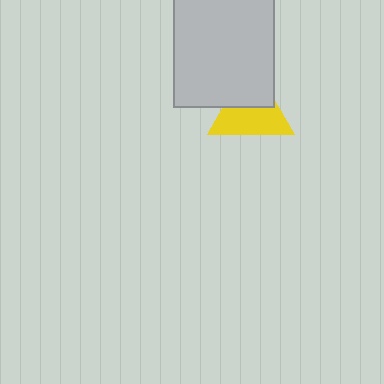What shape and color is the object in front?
The object in front is a light gray rectangle.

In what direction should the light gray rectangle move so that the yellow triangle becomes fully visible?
The light gray rectangle should move up. That is the shortest direction to clear the overlap and leave the yellow triangle fully visible.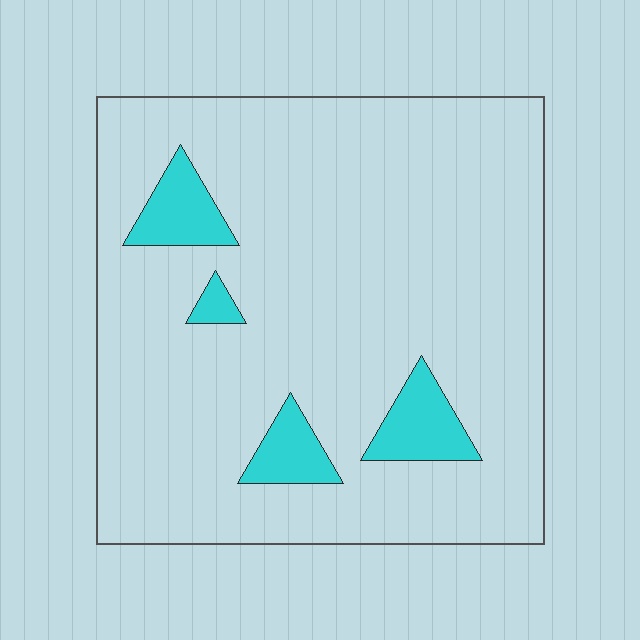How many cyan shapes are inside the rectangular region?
4.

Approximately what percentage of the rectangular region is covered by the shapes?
Approximately 10%.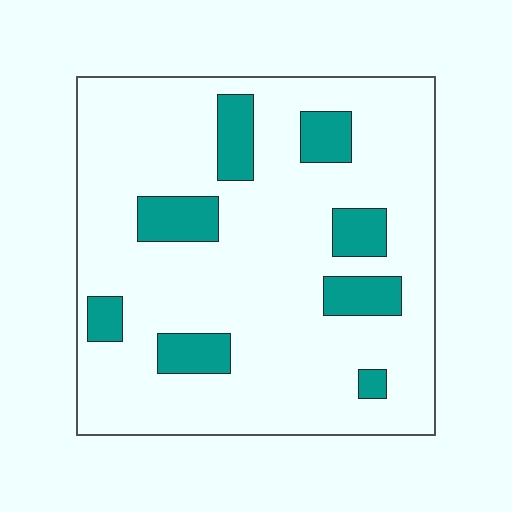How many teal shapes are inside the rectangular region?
8.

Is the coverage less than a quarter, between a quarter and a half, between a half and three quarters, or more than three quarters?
Less than a quarter.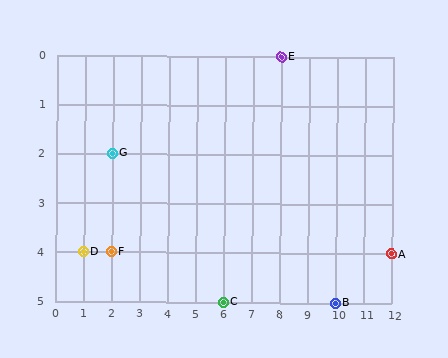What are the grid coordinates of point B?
Point B is at grid coordinates (10, 5).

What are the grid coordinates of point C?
Point C is at grid coordinates (6, 5).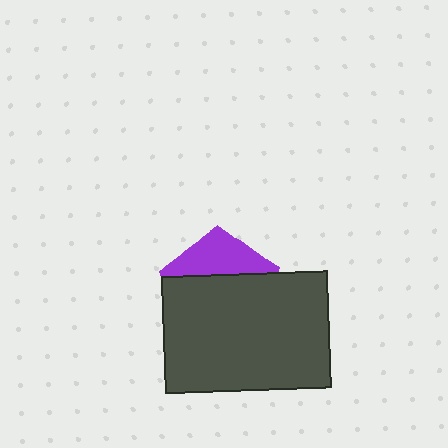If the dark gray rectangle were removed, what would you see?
You would see the complete purple pentagon.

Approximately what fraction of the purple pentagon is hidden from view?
Roughly 67% of the purple pentagon is hidden behind the dark gray rectangle.